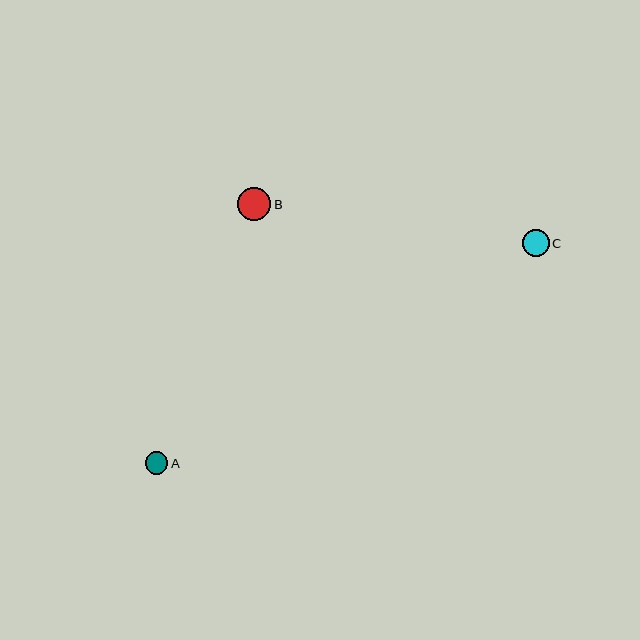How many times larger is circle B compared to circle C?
Circle B is approximately 1.2 times the size of circle C.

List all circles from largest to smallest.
From largest to smallest: B, C, A.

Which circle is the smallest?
Circle A is the smallest with a size of approximately 23 pixels.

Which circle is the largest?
Circle B is the largest with a size of approximately 33 pixels.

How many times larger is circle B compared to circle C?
Circle B is approximately 1.2 times the size of circle C.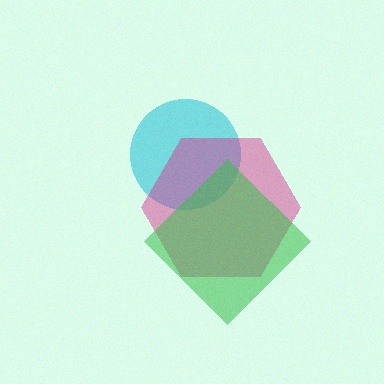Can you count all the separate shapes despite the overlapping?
Yes, there are 3 separate shapes.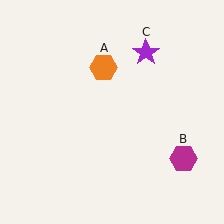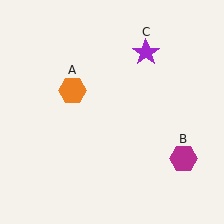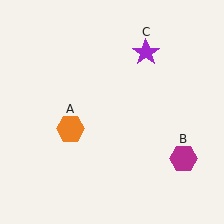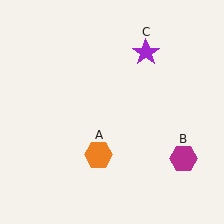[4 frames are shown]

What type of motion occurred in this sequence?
The orange hexagon (object A) rotated counterclockwise around the center of the scene.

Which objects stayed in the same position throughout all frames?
Magenta hexagon (object B) and purple star (object C) remained stationary.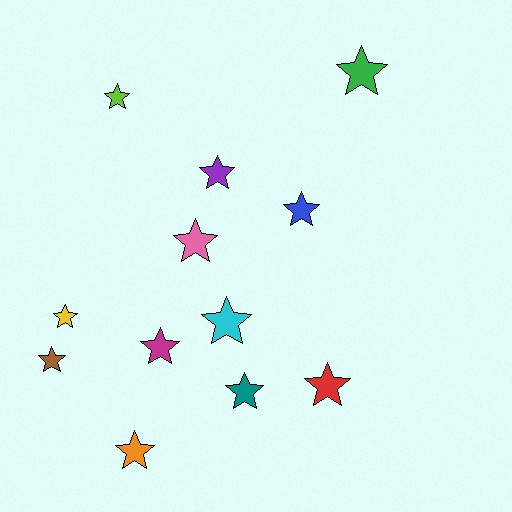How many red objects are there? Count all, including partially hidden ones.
There is 1 red object.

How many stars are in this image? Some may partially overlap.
There are 12 stars.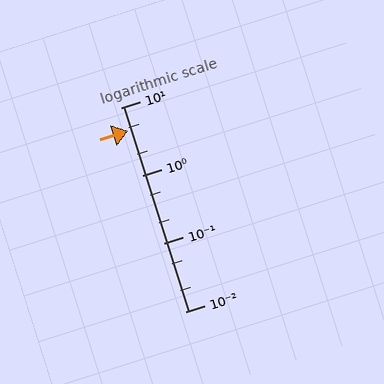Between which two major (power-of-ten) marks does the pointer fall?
The pointer is between 1 and 10.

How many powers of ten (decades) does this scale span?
The scale spans 3 decades, from 0.01 to 10.